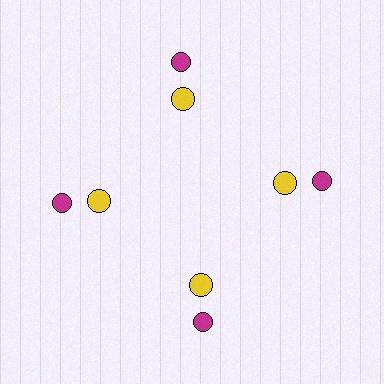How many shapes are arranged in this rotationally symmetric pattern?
There are 8 shapes, arranged in 4 groups of 2.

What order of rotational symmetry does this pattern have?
This pattern has 4-fold rotational symmetry.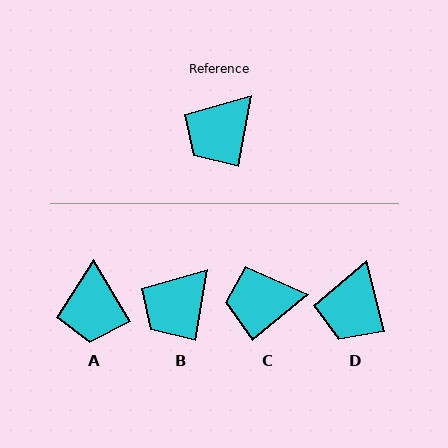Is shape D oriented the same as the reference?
No, it is off by about 24 degrees.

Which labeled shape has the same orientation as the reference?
B.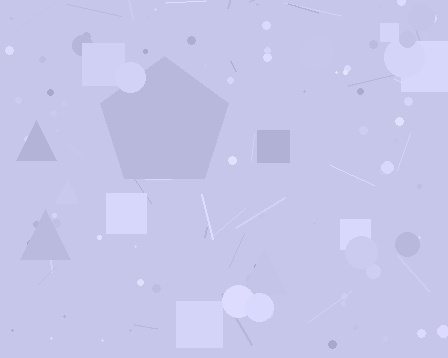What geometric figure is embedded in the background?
A pentagon is embedded in the background.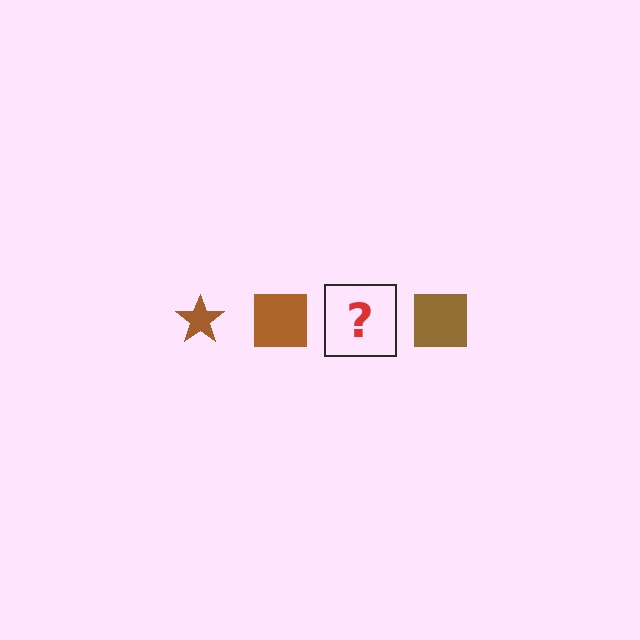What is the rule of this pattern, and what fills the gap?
The rule is that the pattern cycles through star, square shapes in brown. The gap should be filled with a brown star.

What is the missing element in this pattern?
The missing element is a brown star.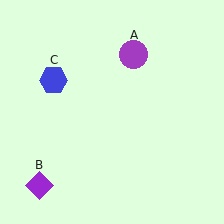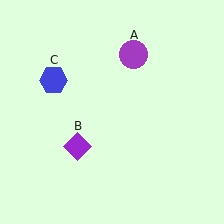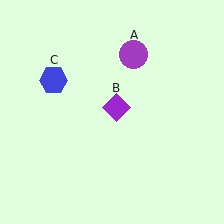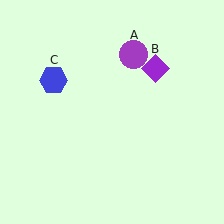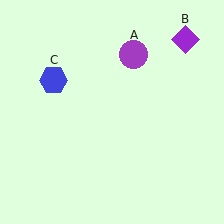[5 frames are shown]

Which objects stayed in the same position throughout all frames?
Purple circle (object A) and blue hexagon (object C) remained stationary.